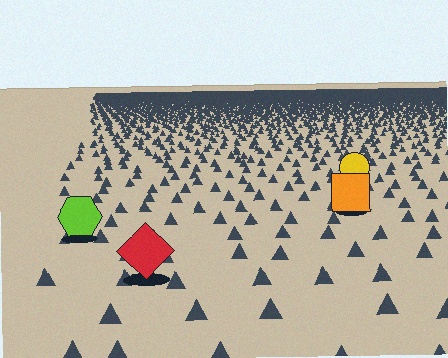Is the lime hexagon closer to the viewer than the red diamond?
No. The red diamond is closer — you can tell from the texture gradient: the ground texture is coarser near it.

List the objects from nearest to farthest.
From nearest to farthest: the red diamond, the lime hexagon, the orange square, the yellow circle.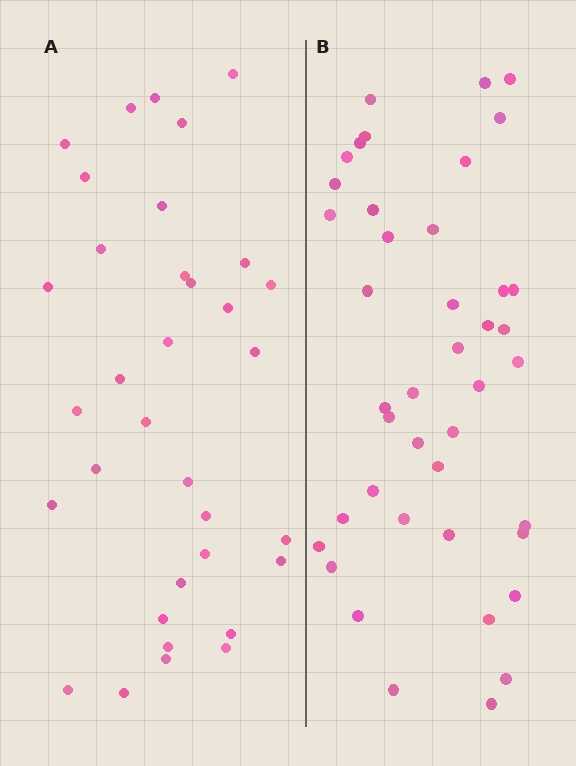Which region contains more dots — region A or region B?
Region B (the right region) has more dots.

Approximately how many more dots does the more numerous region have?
Region B has roughly 8 or so more dots than region A.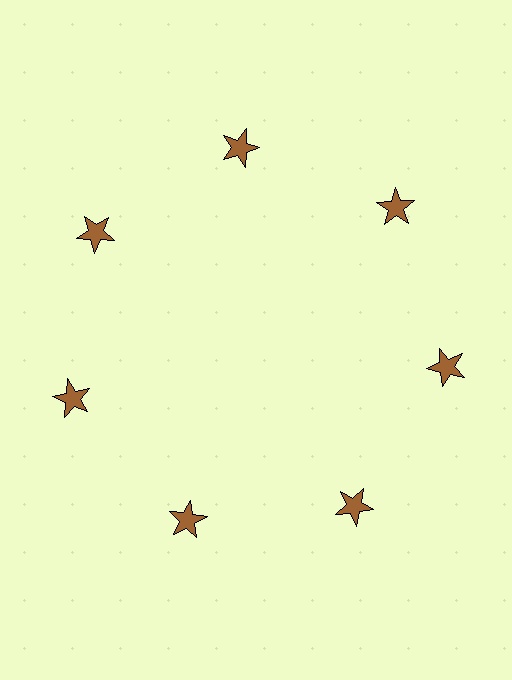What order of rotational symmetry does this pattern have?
This pattern has 7-fold rotational symmetry.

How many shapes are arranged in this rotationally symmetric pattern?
There are 7 shapes, arranged in 7 groups of 1.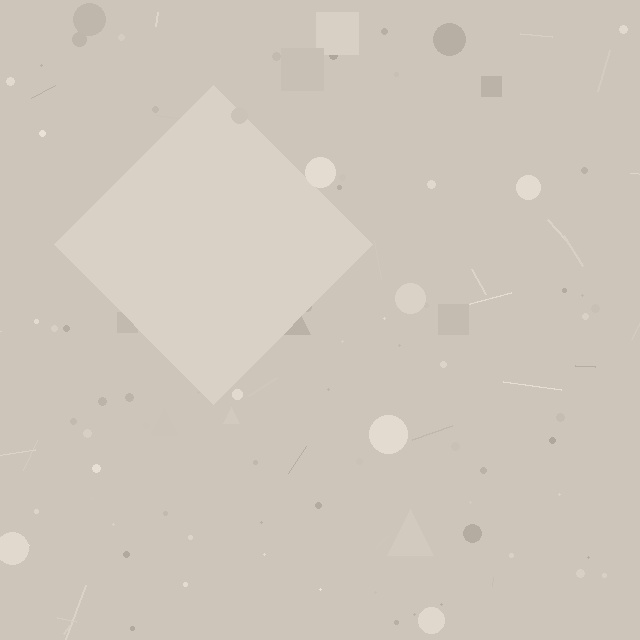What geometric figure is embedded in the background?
A diamond is embedded in the background.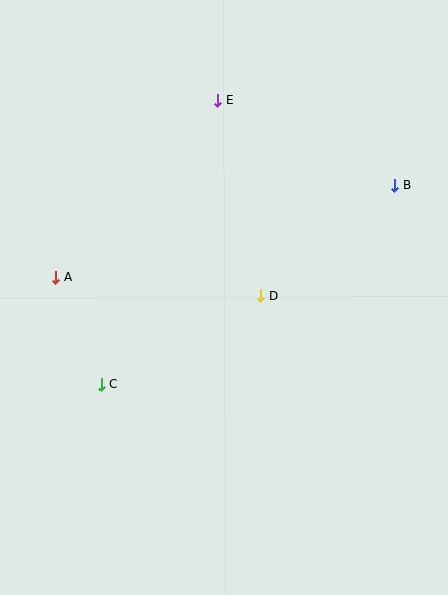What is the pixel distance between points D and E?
The distance between D and E is 200 pixels.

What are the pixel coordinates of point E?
Point E is at (218, 100).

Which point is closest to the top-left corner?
Point E is closest to the top-left corner.